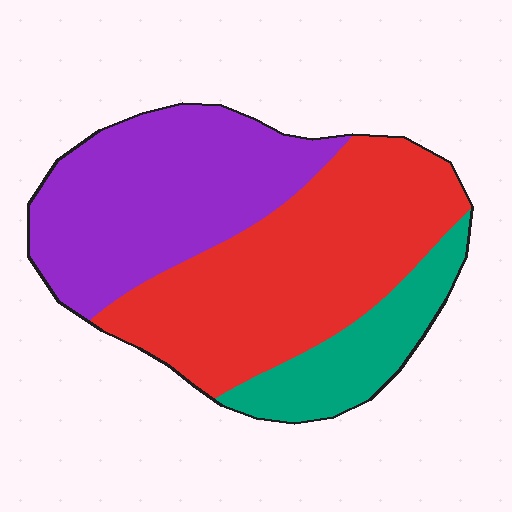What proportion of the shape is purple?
Purple takes up about three eighths (3/8) of the shape.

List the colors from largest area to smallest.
From largest to smallest: red, purple, teal.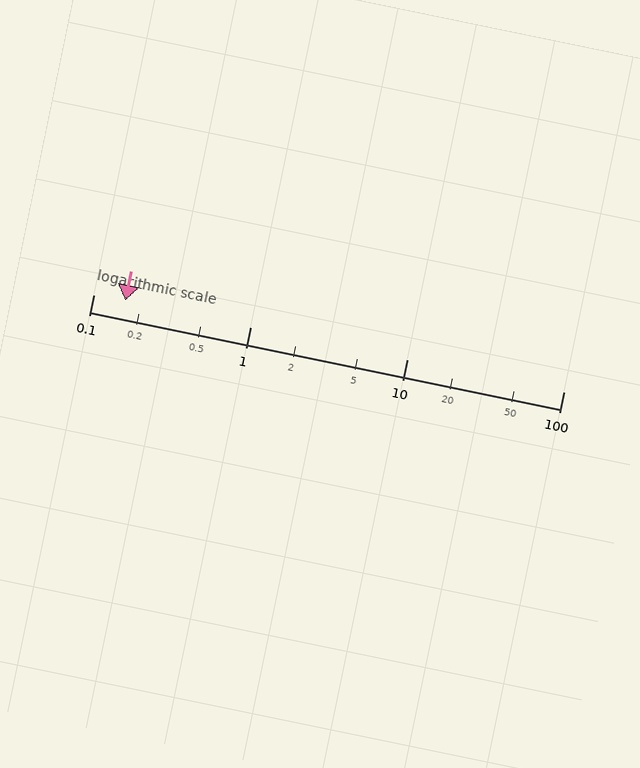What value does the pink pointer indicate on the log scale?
The pointer indicates approximately 0.16.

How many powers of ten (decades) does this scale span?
The scale spans 3 decades, from 0.1 to 100.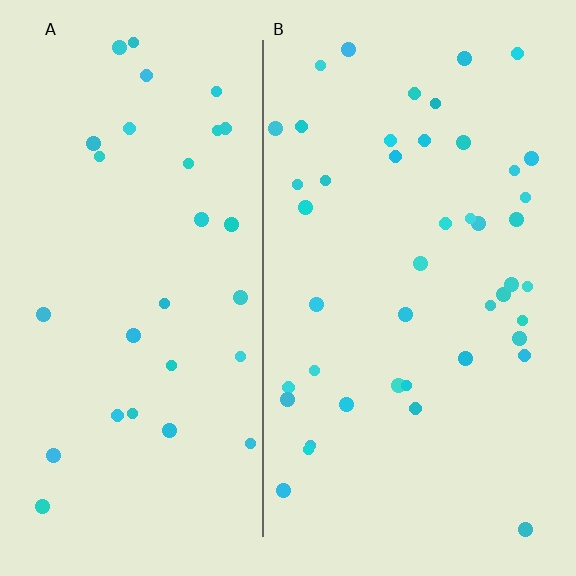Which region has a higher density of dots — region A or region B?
B (the right).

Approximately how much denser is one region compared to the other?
Approximately 1.5× — region B over region A.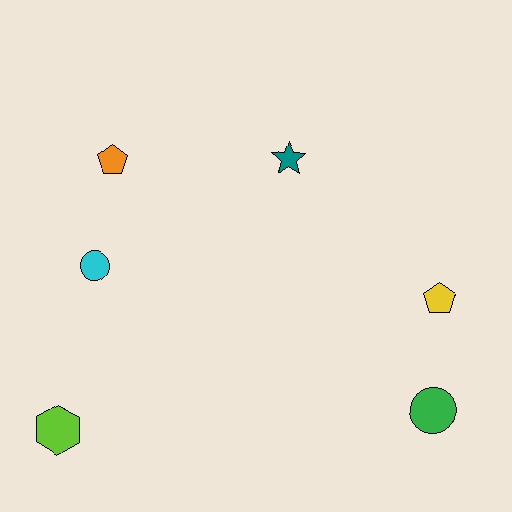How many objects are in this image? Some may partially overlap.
There are 6 objects.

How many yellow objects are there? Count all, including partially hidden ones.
There is 1 yellow object.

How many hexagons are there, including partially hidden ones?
There is 1 hexagon.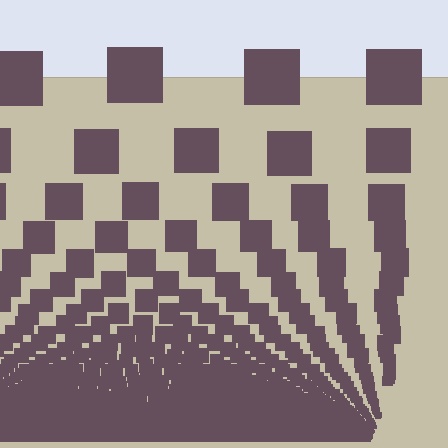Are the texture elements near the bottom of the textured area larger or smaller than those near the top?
Smaller. The gradient is inverted — elements near the bottom are smaller and denser.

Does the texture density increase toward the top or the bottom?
Density increases toward the bottom.